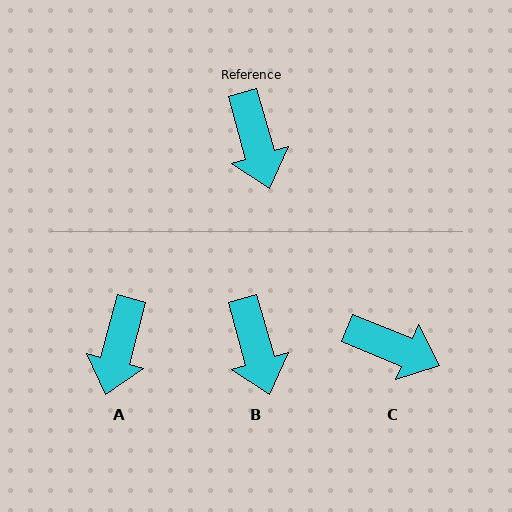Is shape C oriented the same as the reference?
No, it is off by about 52 degrees.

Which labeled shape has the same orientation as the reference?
B.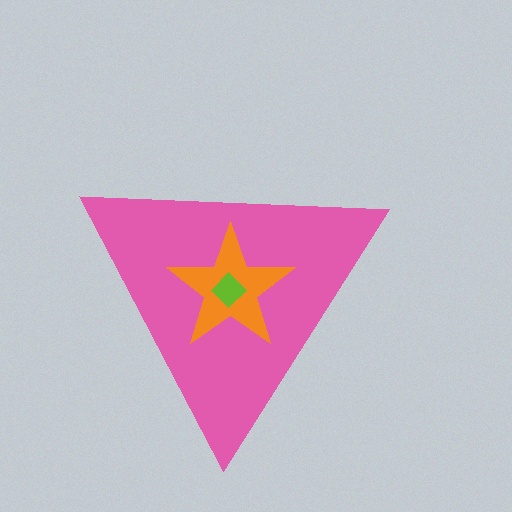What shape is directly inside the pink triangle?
The orange star.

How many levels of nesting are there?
3.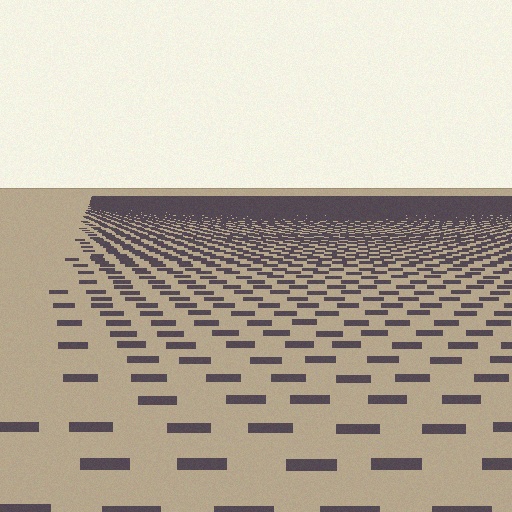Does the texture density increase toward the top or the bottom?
Density increases toward the top.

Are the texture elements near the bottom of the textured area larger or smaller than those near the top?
Larger. Near the bottom, elements are closer to the viewer and appear at a bigger on-screen size.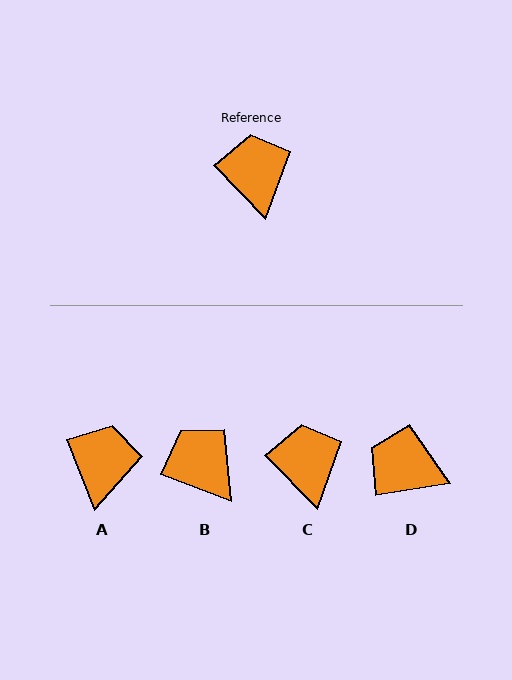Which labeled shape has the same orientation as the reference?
C.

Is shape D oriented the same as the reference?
No, it is off by about 55 degrees.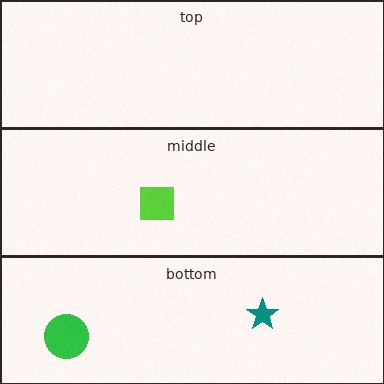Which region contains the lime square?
The middle region.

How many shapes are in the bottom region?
2.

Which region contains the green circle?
The bottom region.